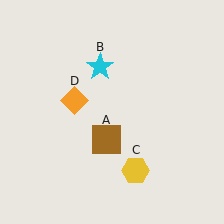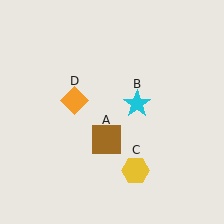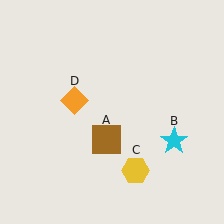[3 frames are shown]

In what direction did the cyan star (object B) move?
The cyan star (object B) moved down and to the right.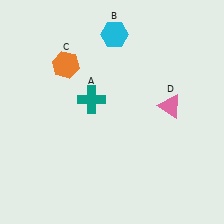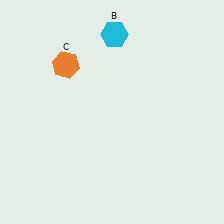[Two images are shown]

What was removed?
The pink triangle (D), the teal cross (A) were removed in Image 2.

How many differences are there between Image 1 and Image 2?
There are 2 differences between the two images.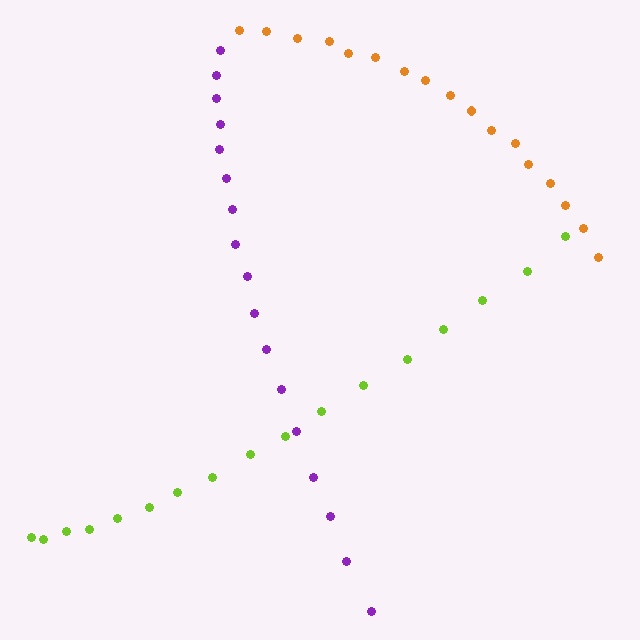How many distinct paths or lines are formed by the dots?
There are 3 distinct paths.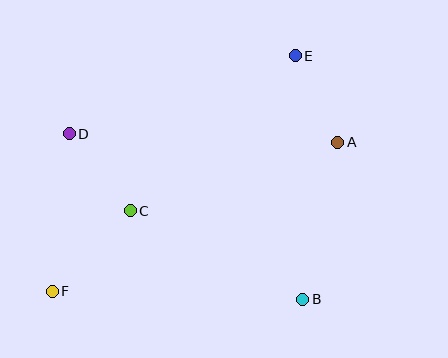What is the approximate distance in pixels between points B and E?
The distance between B and E is approximately 244 pixels.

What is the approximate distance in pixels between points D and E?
The distance between D and E is approximately 239 pixels.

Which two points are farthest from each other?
Points E and F are farthest from each other.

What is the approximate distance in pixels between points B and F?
The distance between B and F is approximately 251 pixels.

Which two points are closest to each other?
Points A and E are closest to each other.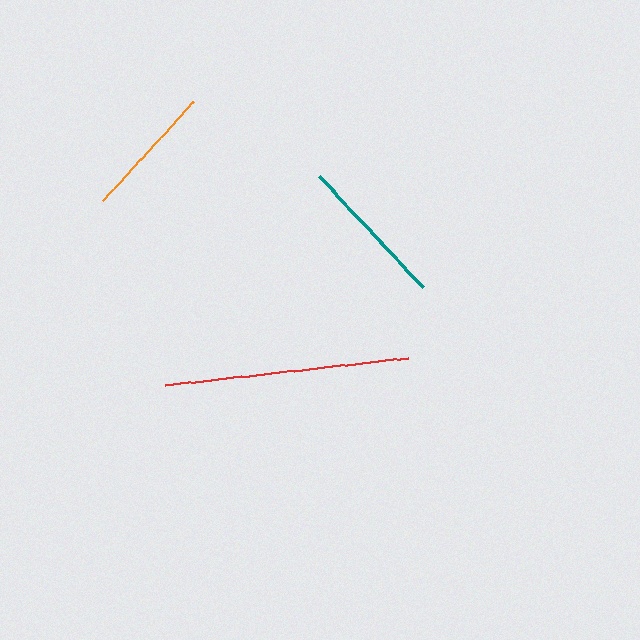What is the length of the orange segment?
The orange segment is approximately 134 pixels long.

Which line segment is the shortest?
The orange line is the shortest at approximately 134 pixels.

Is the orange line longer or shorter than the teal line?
The teal line is longer than the orange line.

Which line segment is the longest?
The red line is the longest at approximately 244 pixels.